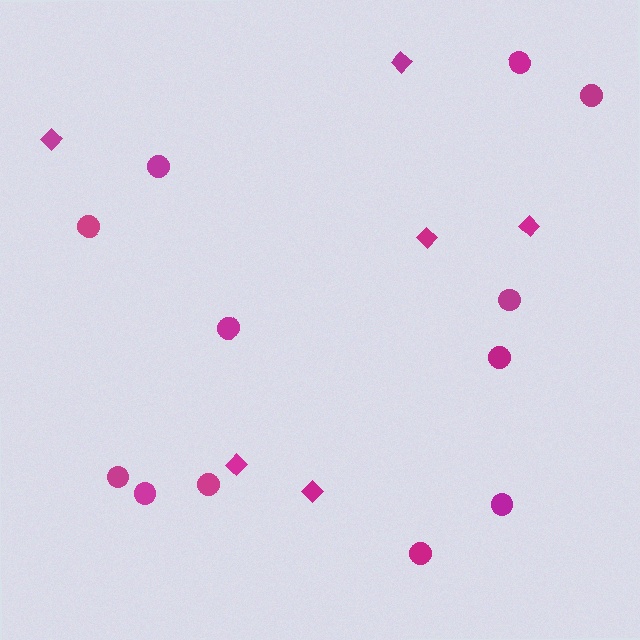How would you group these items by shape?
There are 2 groups: one group of diamonds (6) and one group of circles (12).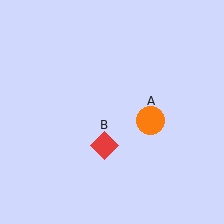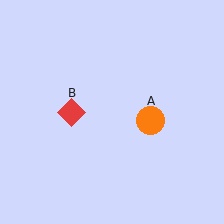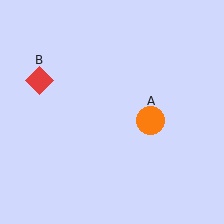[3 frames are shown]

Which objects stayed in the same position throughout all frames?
Orange circle (object A) remained stationary.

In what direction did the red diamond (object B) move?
The red diamond (object B) moved up and to the left.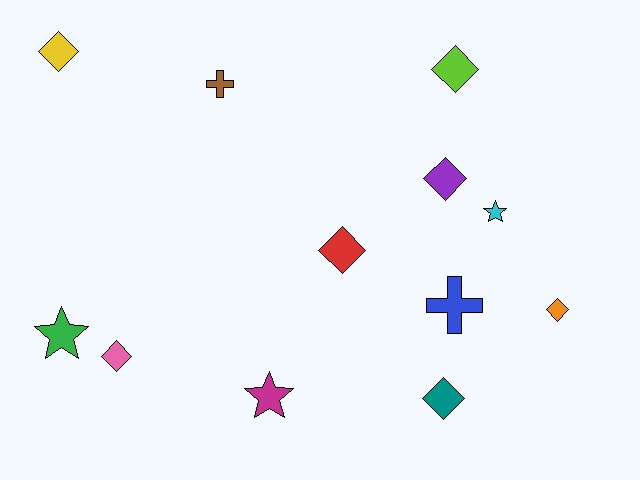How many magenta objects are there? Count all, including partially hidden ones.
There is 1 magenta object.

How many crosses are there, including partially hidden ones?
There are 2 crosses.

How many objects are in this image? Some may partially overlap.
There are 12 objects.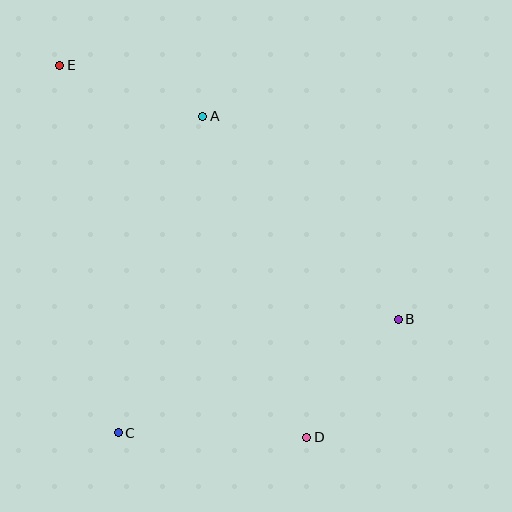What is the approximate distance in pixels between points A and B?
The distance between A and B is approximately 282 pixels.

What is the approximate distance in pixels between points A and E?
The distance between A and E is approximately 152 pixels.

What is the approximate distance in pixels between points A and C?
The distance between A and C is approximately 327 pixels.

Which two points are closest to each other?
Points B and D are closest to each other.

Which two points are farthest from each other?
Points D and E are farthest from each other.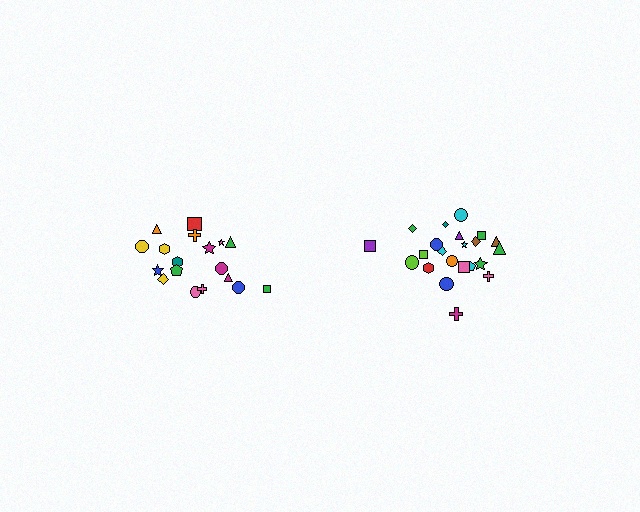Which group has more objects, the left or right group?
The right group.